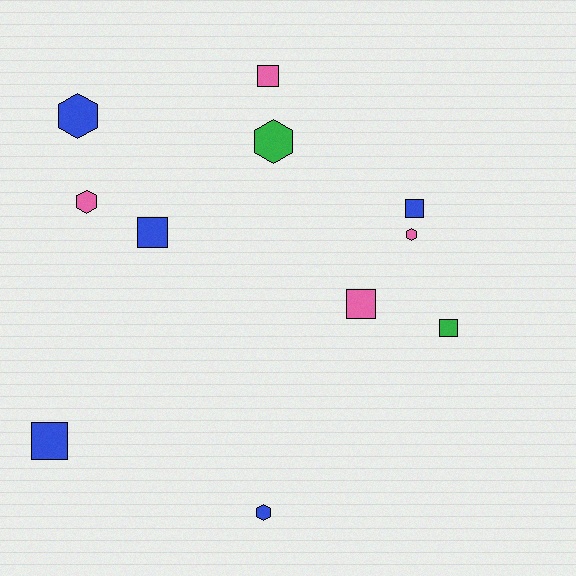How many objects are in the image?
There are 11 objects.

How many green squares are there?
There is 1 green square.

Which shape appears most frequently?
Square, with 6 objects.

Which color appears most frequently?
Blue, with 5 objects.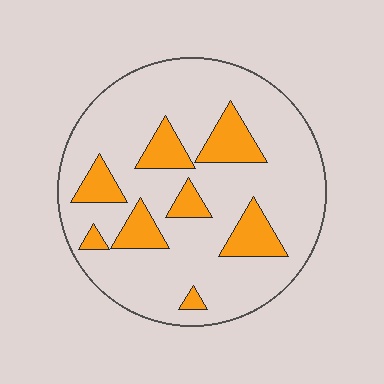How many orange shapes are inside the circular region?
8.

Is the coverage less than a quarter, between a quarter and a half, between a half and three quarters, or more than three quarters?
Less than a quarter.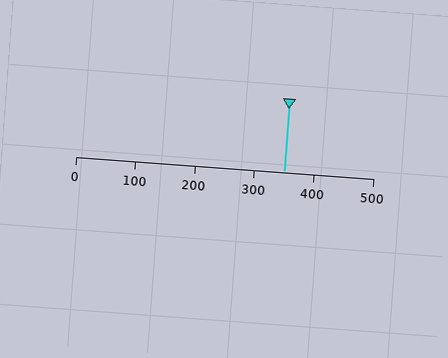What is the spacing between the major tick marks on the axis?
The major ticks are spaced 100 apart.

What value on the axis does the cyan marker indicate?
The marker indicates approximately 350.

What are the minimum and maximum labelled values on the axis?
The axis runs from 0 to 500.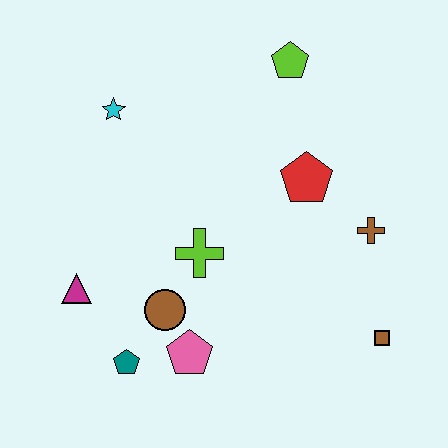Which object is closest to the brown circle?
The pink pentagon is closest to the brown circle.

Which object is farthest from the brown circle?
The lime pentagon is farthest from the brown circle.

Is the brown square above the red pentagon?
No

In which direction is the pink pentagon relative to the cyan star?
The pink pentagon is below the cyan star.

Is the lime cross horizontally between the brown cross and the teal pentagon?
Yes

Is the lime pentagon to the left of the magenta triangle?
No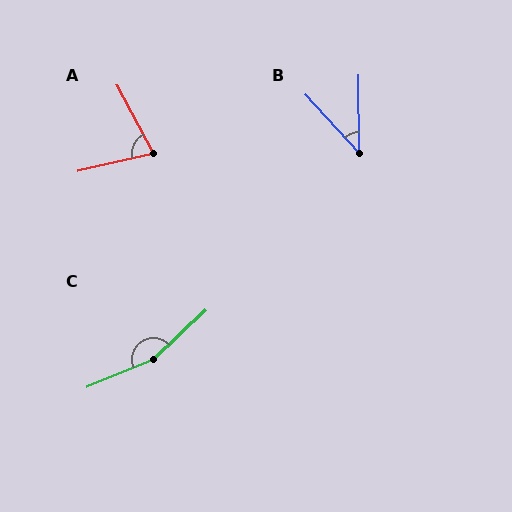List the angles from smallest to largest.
B (42°), A (75°), C (160°).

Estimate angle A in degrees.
Approximately 75 degrees.